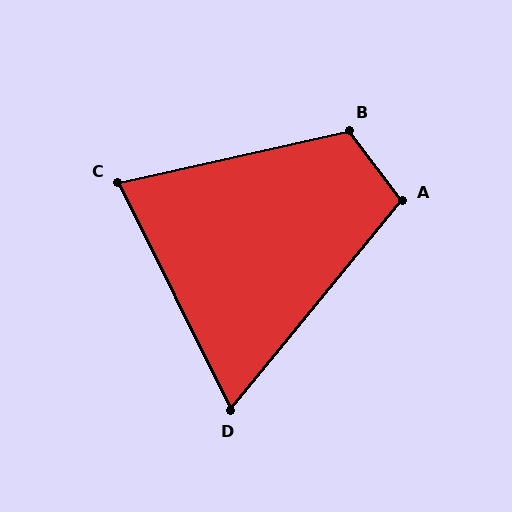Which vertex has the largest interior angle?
B, at approximately 114 degrees.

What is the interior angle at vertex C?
Approximately 76 degrees (acute).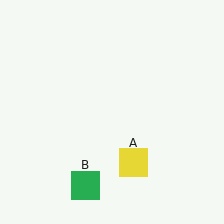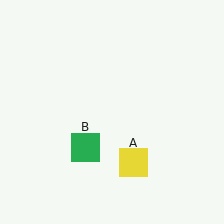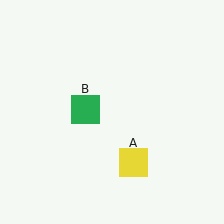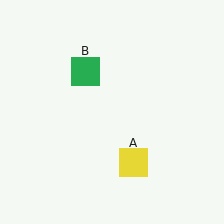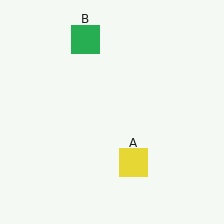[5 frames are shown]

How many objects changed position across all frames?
1 object changed position: green square (object B).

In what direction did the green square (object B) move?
The green square (object B) moved up.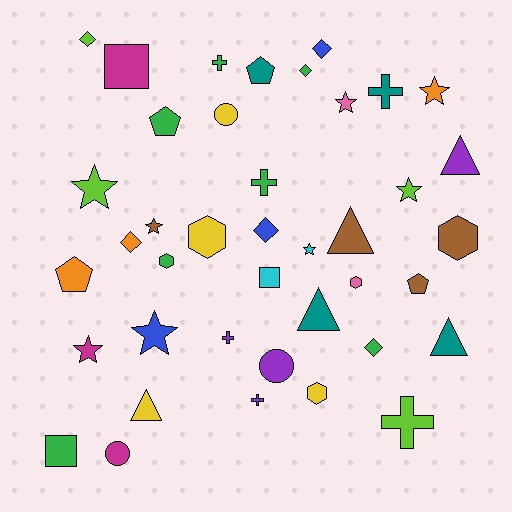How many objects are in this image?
There are 40 objects.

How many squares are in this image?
There are 3 squares.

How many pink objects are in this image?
There are 2 pink objects.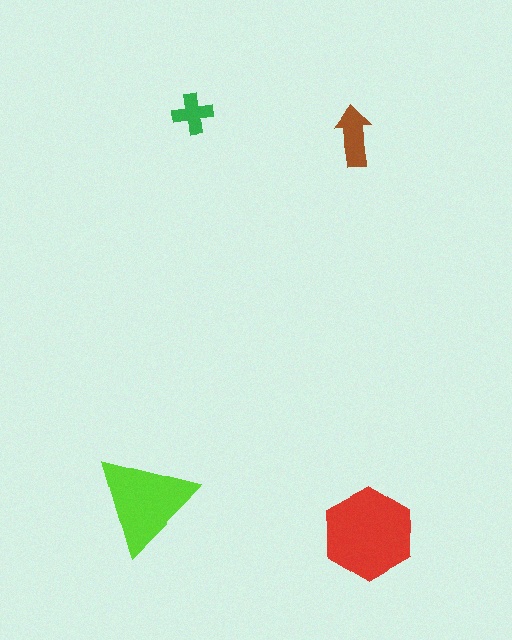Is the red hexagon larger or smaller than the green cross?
Larger.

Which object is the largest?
The red hexagon.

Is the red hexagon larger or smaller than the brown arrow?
Larger.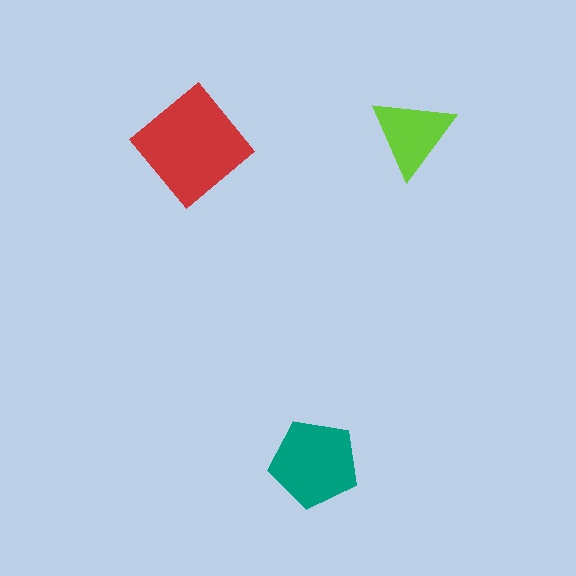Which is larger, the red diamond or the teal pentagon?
The red diamond.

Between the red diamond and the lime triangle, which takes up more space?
The red diamond.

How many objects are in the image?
There are 3 objects in the image.